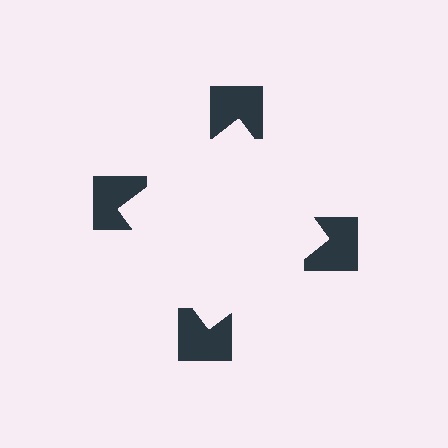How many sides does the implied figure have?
4 sides.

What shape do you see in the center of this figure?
An illusory square — its edges are inferred from the aligned wedge cuts in the notched squares, not physically drawn.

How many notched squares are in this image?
There are 4 — one at each vertex of the illusory square.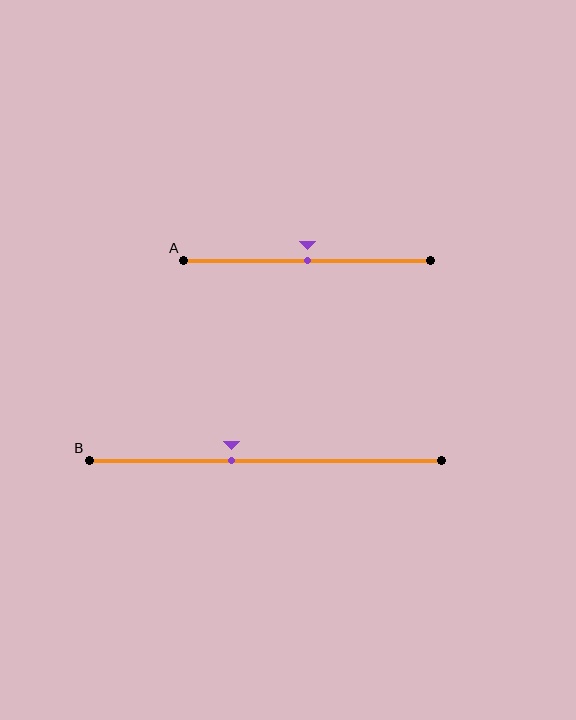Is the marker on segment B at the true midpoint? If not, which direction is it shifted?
No, the marker on segment B is shifted to the left by about 10% of the segment length.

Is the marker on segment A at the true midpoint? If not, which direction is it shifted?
Yes, the marker on segment A is at the true midpoint.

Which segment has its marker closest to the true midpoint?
Segment A has its marker closest to the true midpoint.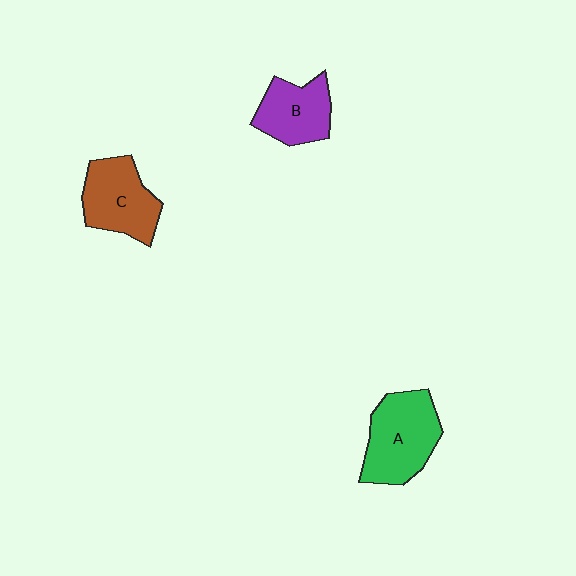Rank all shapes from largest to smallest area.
From largest to smallest: A (green), C (brown), B (purple).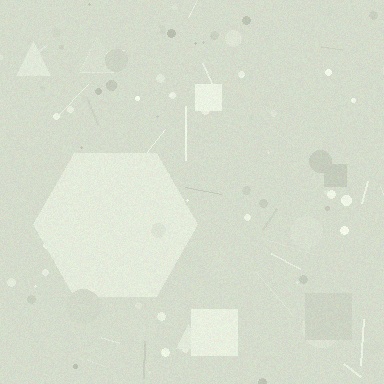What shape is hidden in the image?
A hexagon is hidden in the image.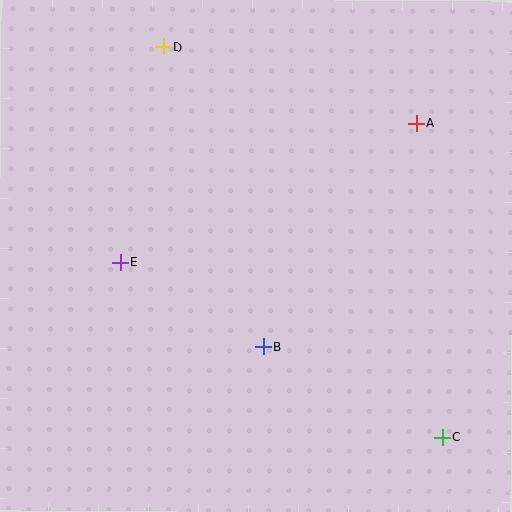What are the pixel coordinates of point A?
Point A is at (416, 123).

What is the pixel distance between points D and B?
The distance between D and B is 316 pixels.